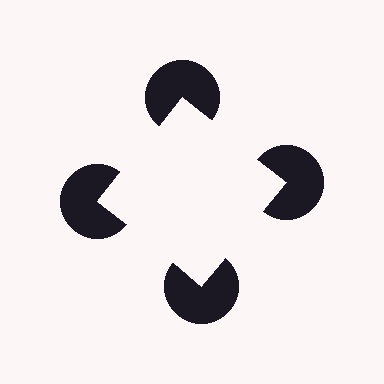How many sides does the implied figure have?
4 sides.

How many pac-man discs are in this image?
There are 4 — one at each vertex of the illusory square.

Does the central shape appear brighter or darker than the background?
It typically appears slightly brighter than the background, even though no actual brightness change is drawn.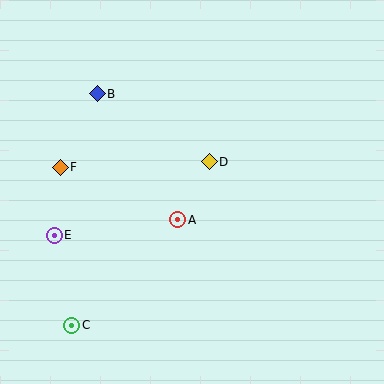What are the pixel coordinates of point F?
Point F is at (60, 167).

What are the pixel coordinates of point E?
Point E is at (54, 235).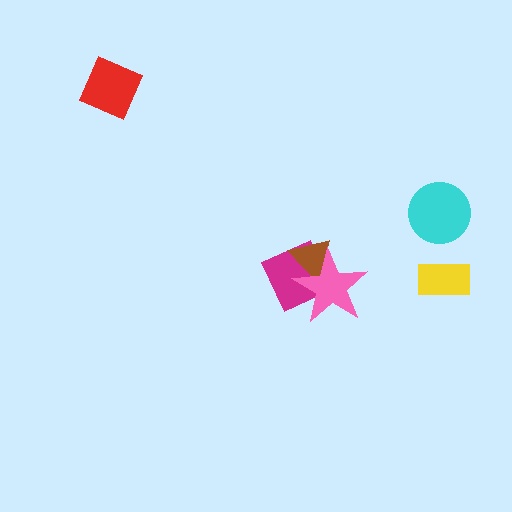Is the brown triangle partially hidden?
Yes, it is partially covered by another shape.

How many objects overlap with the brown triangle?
2 objects overlap with the brown triangle.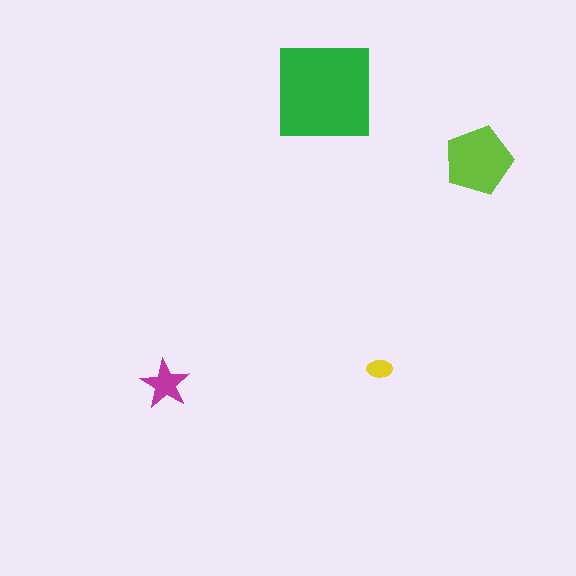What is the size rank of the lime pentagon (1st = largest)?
2nd.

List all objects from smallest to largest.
The yellow ellipse, the magenta star, the lime pentagon, the green square.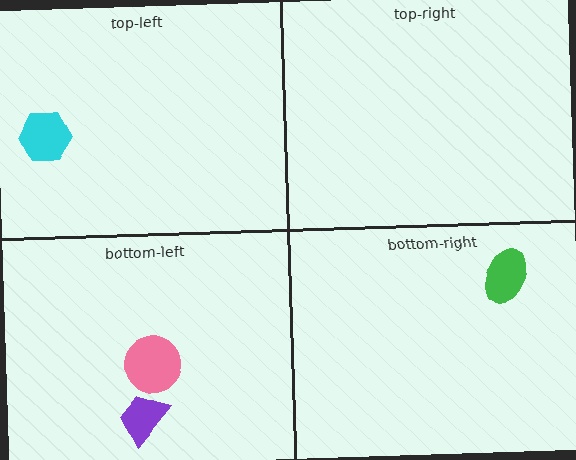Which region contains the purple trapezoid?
The bottom-left region.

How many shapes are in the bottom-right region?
1.